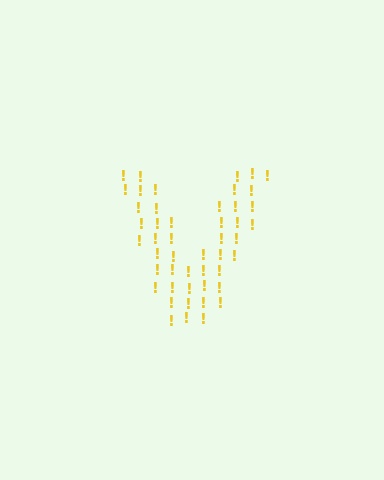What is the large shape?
The large shape is the letter V.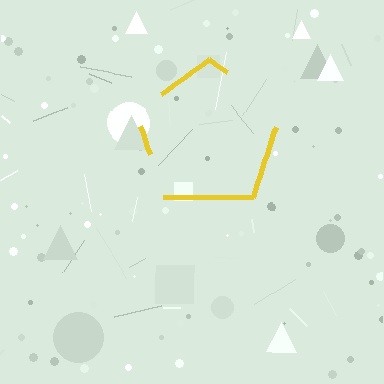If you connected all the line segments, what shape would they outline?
They would outline a pentagon.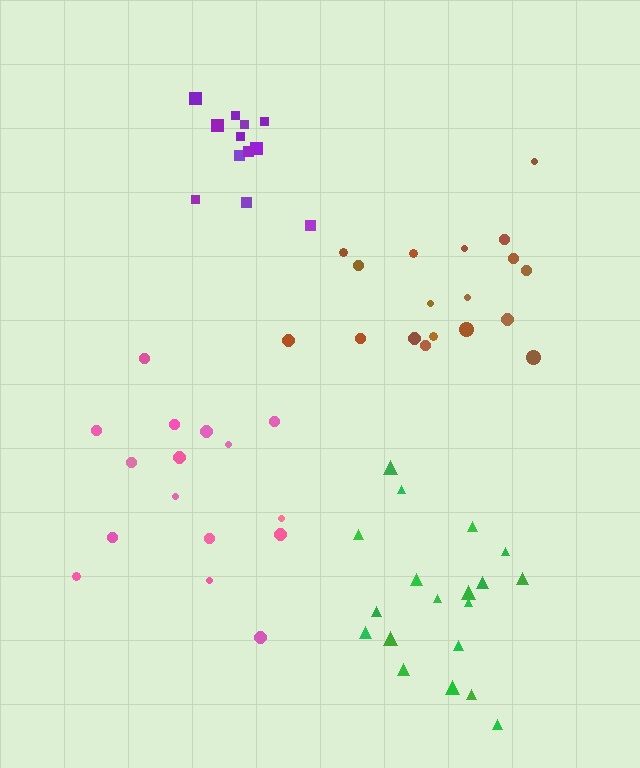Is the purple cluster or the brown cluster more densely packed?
Purple.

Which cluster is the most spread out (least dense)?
Pink.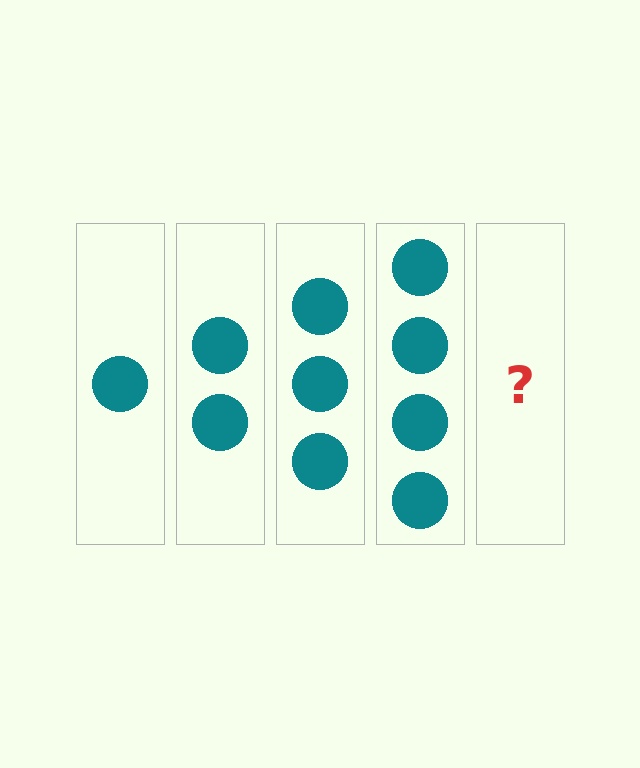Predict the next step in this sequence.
The next step is 5 circles.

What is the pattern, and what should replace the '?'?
The pattern is that each step adds one more circle. The '?' should be 5 circles.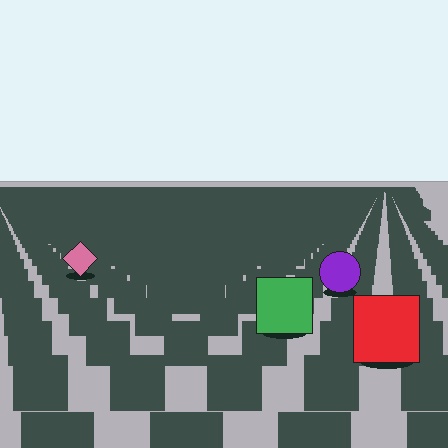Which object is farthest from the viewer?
The pink diamond is farthest from the viewer. It appears smaller and the ground texture around it is denser.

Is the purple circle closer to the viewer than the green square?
No. The green square is closer — you can tell from the texture gradient: the ground texture is coarser near it.